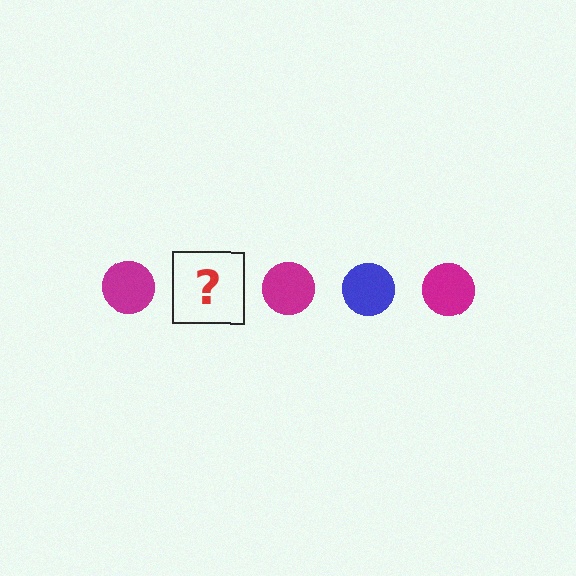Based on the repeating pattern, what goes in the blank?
The blank should be a blue circle.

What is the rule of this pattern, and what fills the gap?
The rule is that the pattern cycles through magenta, blue circles. The gap should be filled with a blue circle.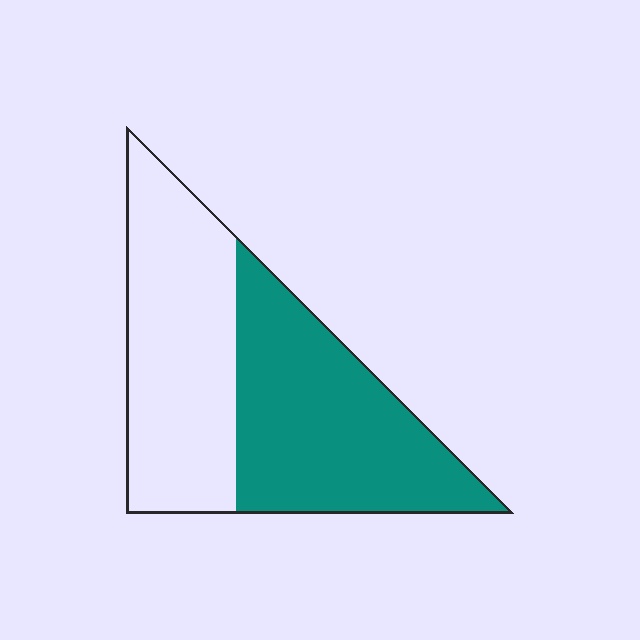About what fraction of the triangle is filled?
About one half (1/2).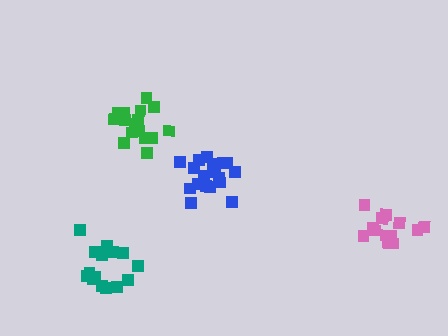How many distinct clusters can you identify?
There are 4 distinct clusters.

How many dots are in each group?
Group 1: 19 dots, Group 2: 14 dots, Group 3: 15 dots, Group 4: 19 dots (67 total).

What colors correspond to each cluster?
The clusters are colored: blue, pink, teal, green.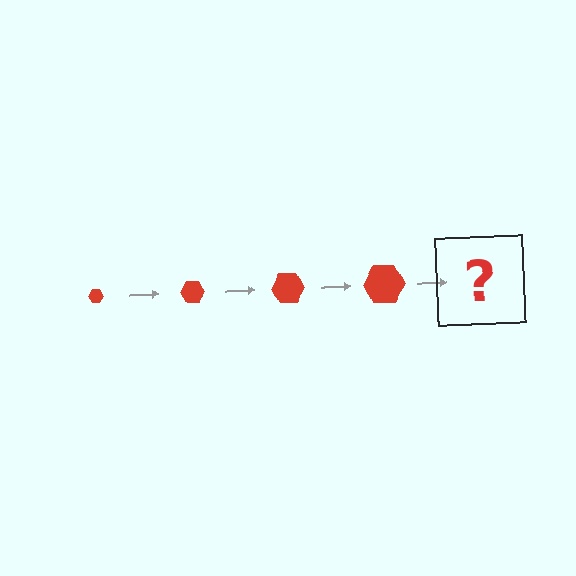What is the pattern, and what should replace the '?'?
The pattern is that the hexagon gets progressively larger each step. The '?' should be a red hexagon, larger than the previous one.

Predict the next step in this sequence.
The next step is a red hexagon, larger than the previous one.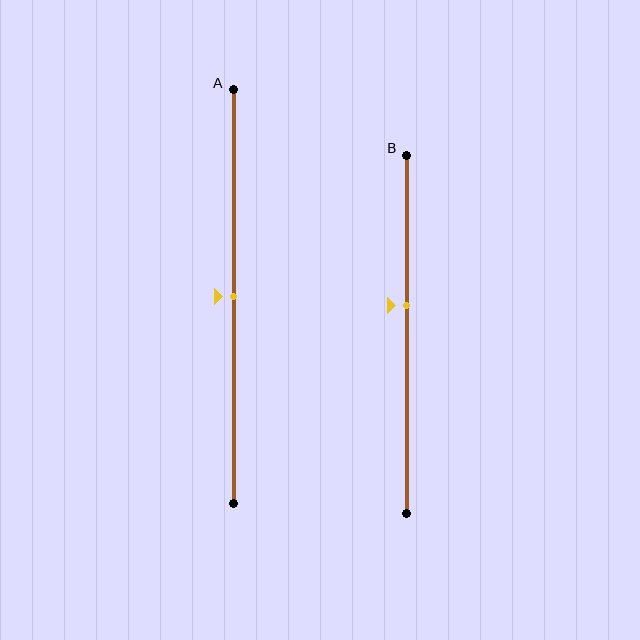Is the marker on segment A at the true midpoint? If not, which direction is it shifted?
Yes, the marker on segment A is at the true midpoint.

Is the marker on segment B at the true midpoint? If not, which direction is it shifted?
No, the marker on segment B is shifted upward by about 8% of the segment length.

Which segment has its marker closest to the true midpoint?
Segment A has its marker closest to the true midpoint.